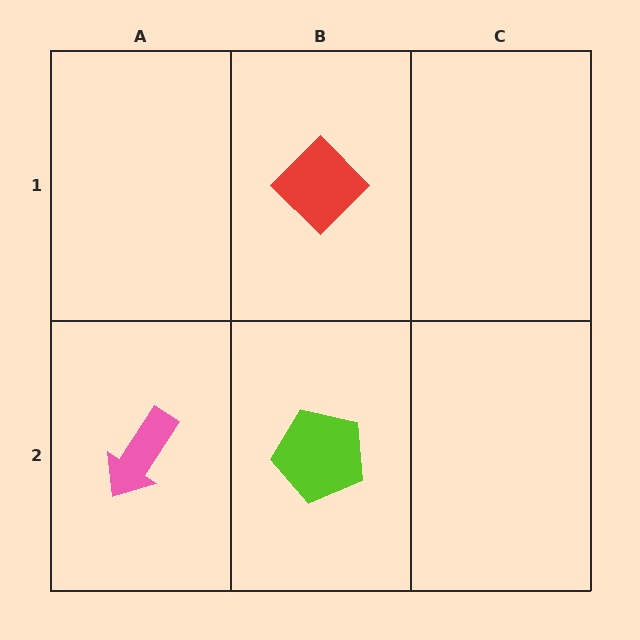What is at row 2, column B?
A lime pentagon.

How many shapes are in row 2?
2 shapes.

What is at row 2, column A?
A pink arrow.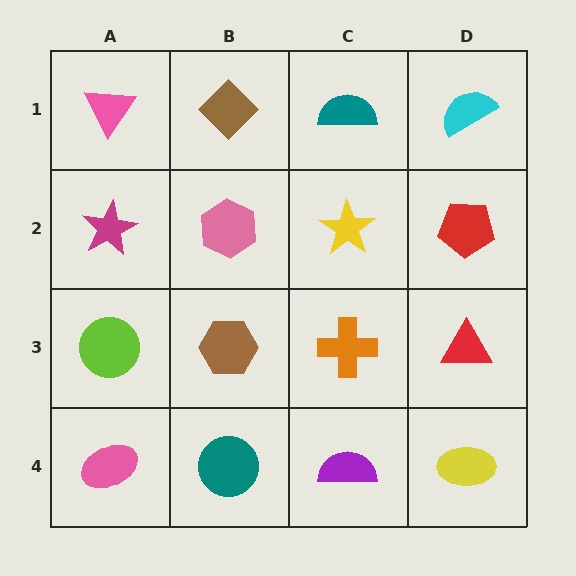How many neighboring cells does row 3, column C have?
4.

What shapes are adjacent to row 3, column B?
A pink hexagon (row 2, column B), a teal circle (row 4, column B), a lime circle (row 3, column A), an orange cross (row 3, column C).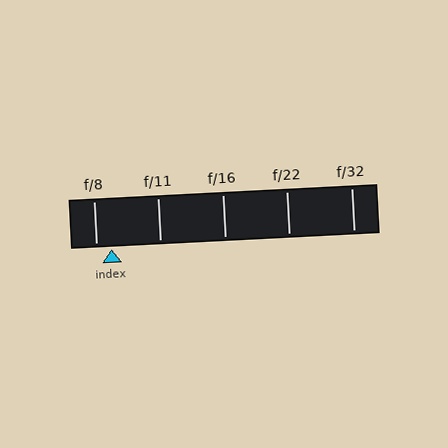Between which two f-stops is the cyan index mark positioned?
The index mark is between f/8 and f/11.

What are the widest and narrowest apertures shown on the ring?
The widest aperture shown is f/8 and the narrowest is f/32.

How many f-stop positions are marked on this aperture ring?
There are 5 f-stop positions marked.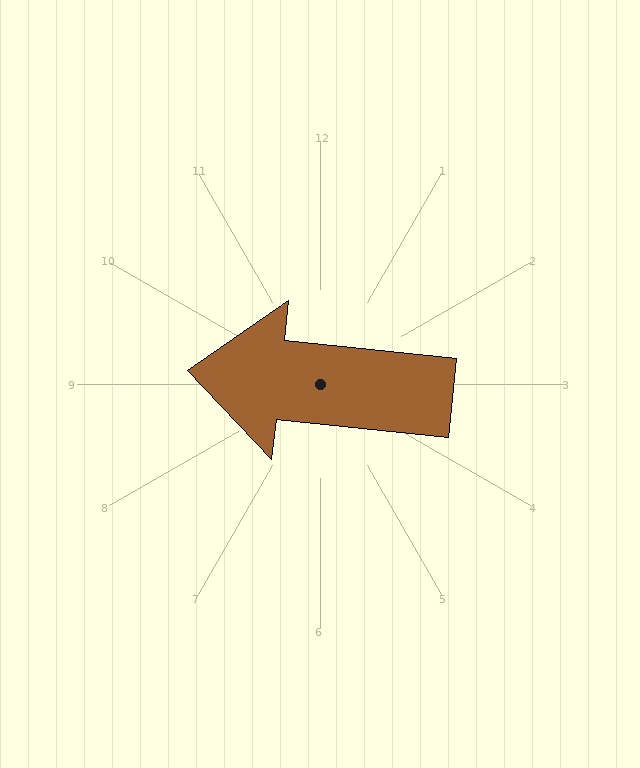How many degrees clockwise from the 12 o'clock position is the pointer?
Approximately 276 degrees.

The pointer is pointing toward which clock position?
Roughly 9 o'clock.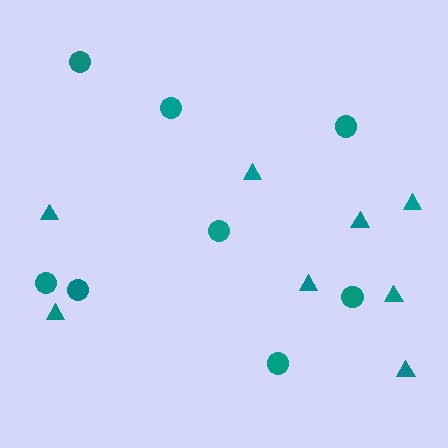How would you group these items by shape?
There are 2 groups: one group of circles (8) and one group of triangles (8).